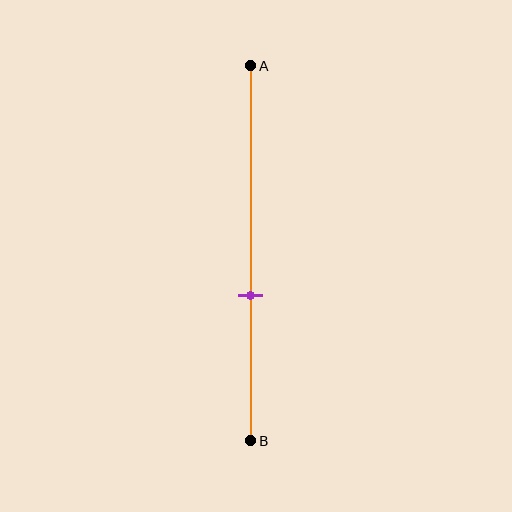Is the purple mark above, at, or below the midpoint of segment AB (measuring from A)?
The purple mark is below the midpoint of segment AB.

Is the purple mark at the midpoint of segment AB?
No, the mark is at about 60% from A, not at the 50% midpoint.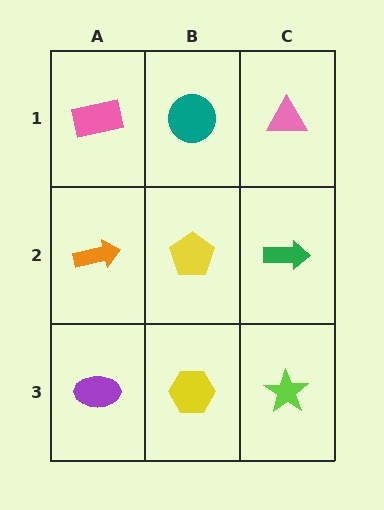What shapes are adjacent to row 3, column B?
A yellow pentagon (row 2, column B), a purple ellipse (row 3, column A), a lime star (row 3, column C).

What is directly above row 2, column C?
A pink triangle.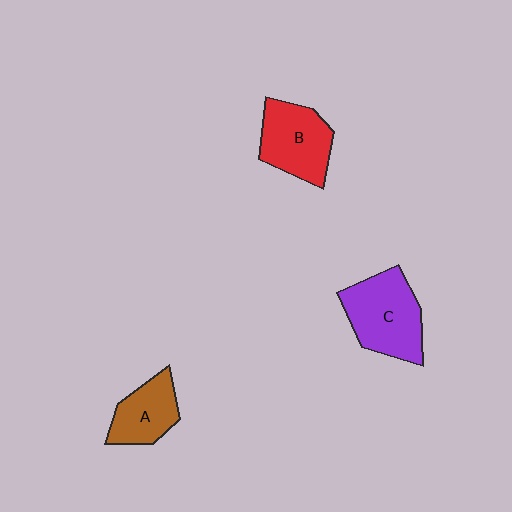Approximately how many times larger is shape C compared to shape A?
Approximately 1.5 times.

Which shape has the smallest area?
Shape A (brown).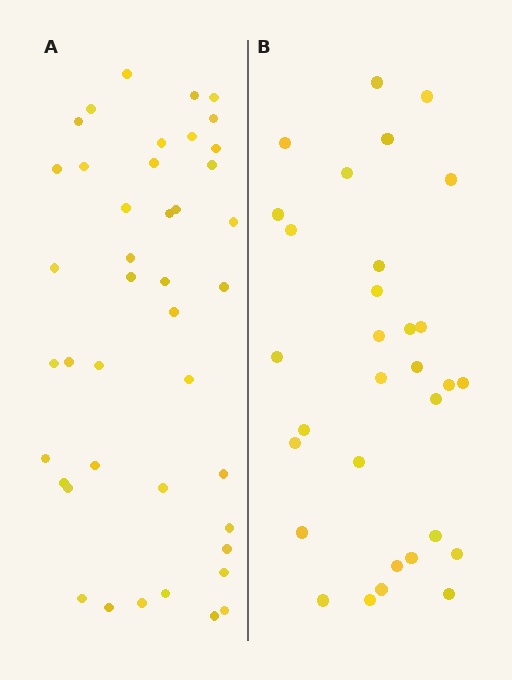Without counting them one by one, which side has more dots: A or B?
Region A (the left region) has more dots.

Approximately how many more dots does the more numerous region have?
Region A has roughly 12 or so more dots than region B.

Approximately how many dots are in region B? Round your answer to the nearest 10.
About 30 dots. (The exact count is 31, which rounds to 30.)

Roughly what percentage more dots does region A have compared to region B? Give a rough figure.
About 35% more.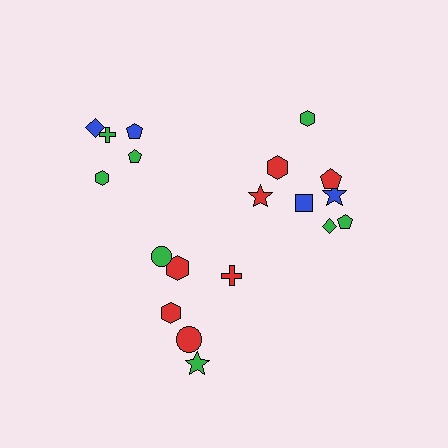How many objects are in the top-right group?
There are 8 objects.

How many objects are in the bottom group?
There are 6 objects.